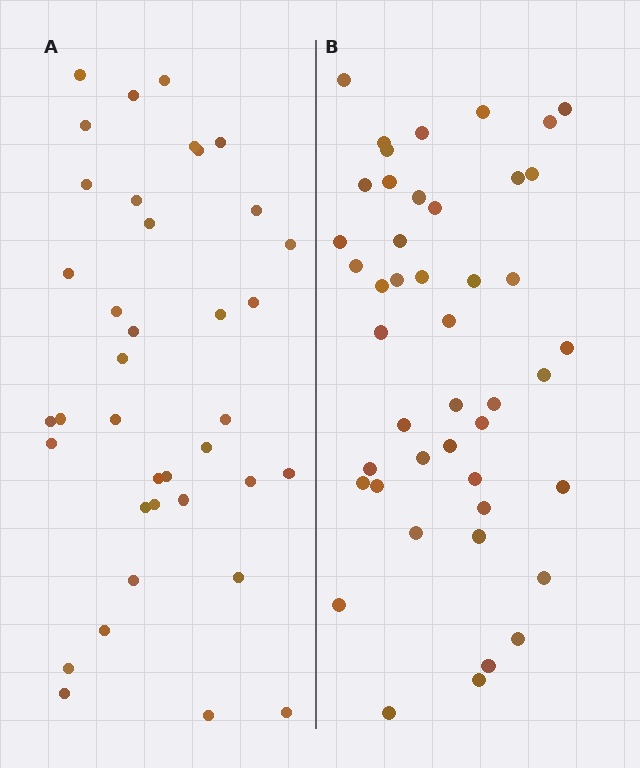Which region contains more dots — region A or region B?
Region B (the right region) has more dots.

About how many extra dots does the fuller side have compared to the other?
Region B has roughly 8 or so more dots than region A.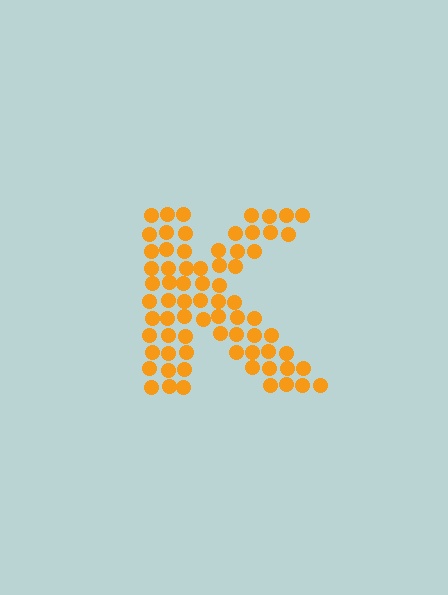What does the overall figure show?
The overall figure shows the letter K.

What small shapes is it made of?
It is made of small circles.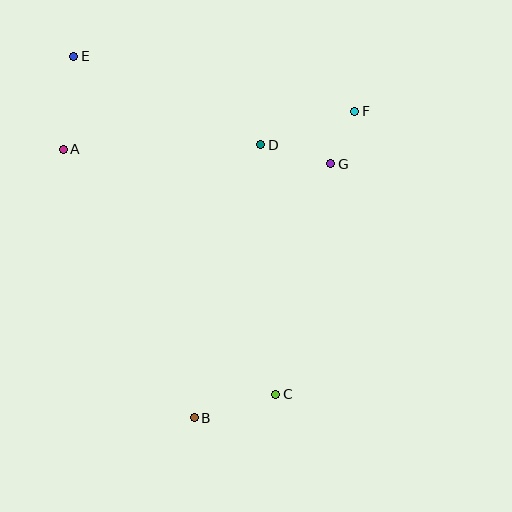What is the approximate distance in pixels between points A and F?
The distance between A and F is approximately 294 pixels.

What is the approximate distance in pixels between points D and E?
The distance between D and E is approximately 207 pixels.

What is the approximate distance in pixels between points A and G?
The distance between A and G is approximately 268 pixels.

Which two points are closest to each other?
Points F and G are closest to each other.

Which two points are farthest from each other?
Points C and E are farthest from each other.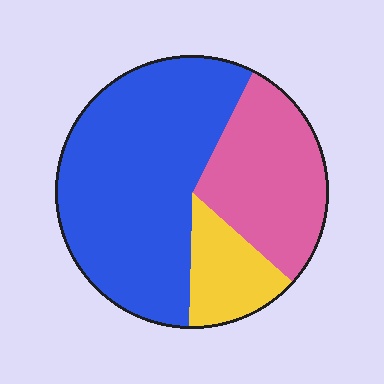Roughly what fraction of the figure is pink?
Pink covers 29% of the figure.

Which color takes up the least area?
Yellow, at roughly 15%.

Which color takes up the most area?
Blue, at roughly 55%.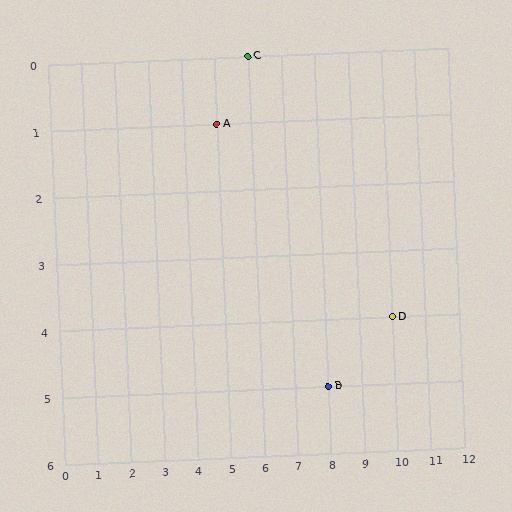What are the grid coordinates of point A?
Point A is at grid coordinates (5, 1).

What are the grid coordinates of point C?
Point C is at grid coordinates (6, 0).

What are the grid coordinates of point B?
Point B is at grid coordinates (8, 5).